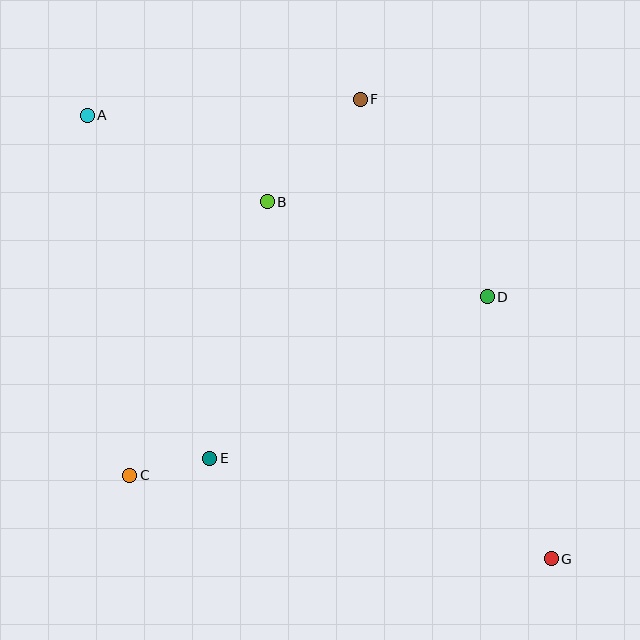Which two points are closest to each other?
Points C and E are closest to each other.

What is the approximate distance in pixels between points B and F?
The distance between B and F is approximately 138 pixels.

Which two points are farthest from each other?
Points A and G are farthest from each other.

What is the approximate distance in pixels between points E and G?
The distance between E and G is approximately 356 pixels.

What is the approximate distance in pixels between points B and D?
The distance between B and D is approximately 239 pixels.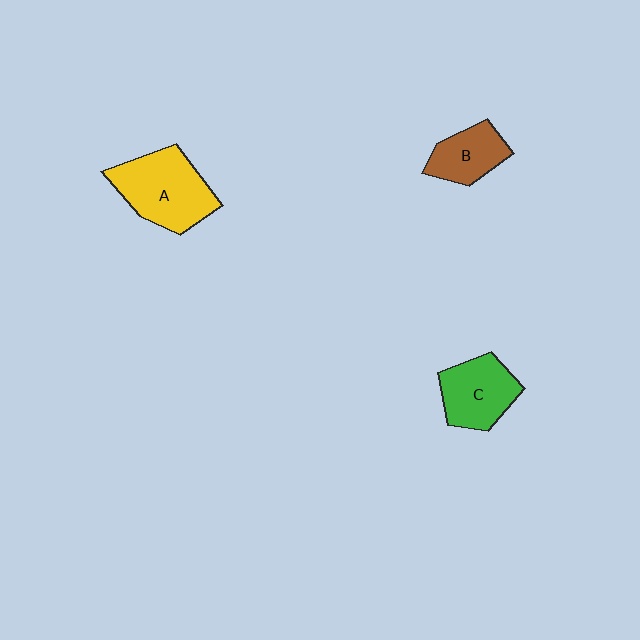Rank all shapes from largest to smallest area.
From largest to smallest: A (yellow), C (green), B (brown).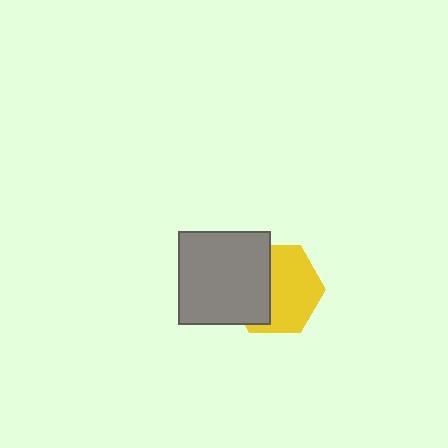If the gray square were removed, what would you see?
You would see the complete yellow hexagon.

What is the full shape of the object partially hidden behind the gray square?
The partially hidden object is a yellow hexagon.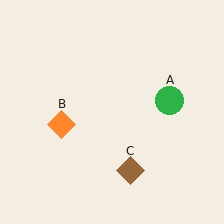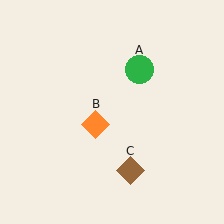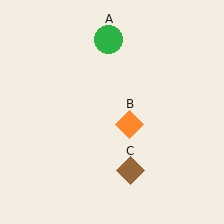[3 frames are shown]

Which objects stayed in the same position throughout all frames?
Brown diamond (object C) remained stationary.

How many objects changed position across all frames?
2 objects changed position: green circle (object A), orange diamond (object B).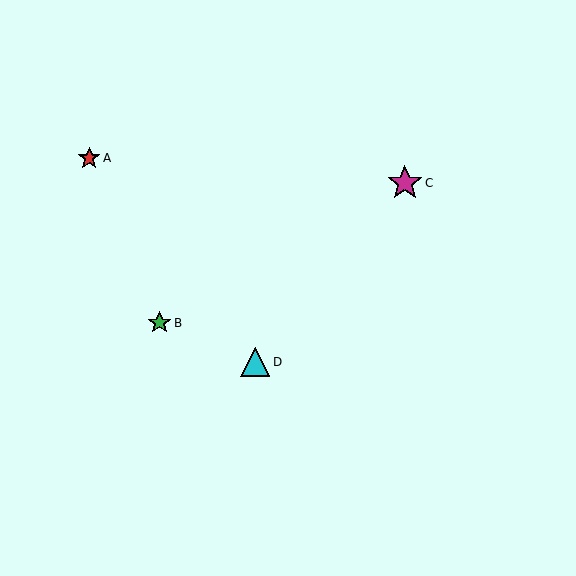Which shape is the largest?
The magenta star (labeled C) is the largest.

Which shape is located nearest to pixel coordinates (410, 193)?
The magenta star (labeled C) at (405, 183) is nearest to that location.